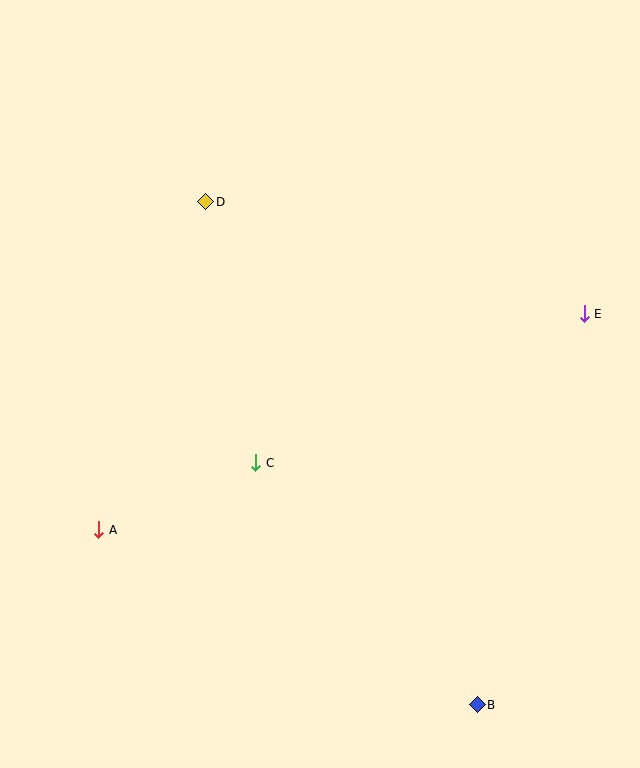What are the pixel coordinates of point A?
Point A is at (99, 530).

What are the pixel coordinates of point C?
Point C is at (256, 463).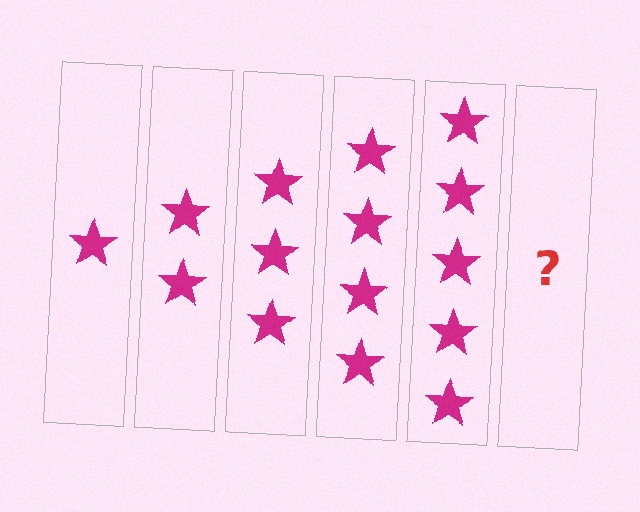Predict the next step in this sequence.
The next step is 6 stars.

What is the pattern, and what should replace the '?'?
The pattern is that each step adds one more star. The '?' should be 6 stars.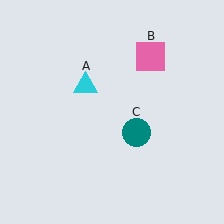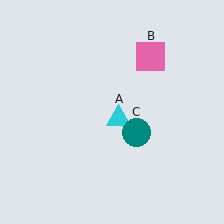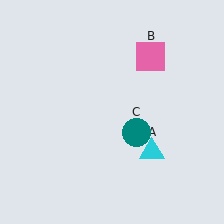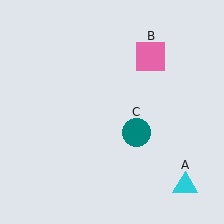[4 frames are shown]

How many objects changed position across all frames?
1 object changed position: cyan triangle (object A).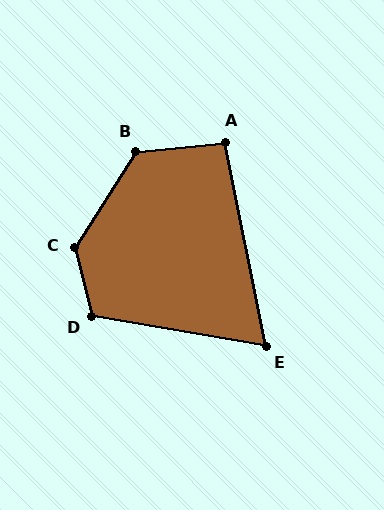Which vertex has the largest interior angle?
C, at approximately 134 degrees.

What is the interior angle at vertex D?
Approximately 113 degrees (obtuse).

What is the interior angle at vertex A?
Approximately 95 degrees (obtuse).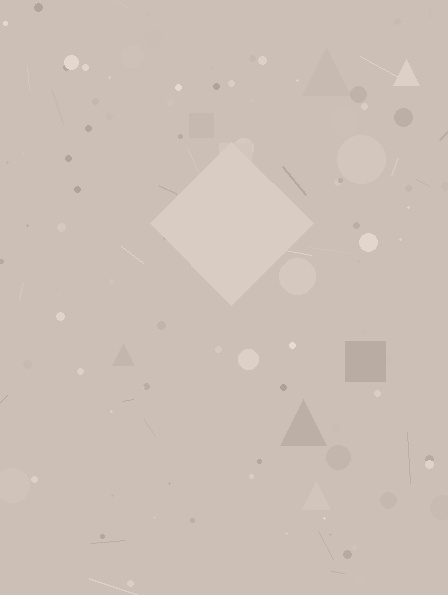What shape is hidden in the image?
A diamond is hidden in the image.